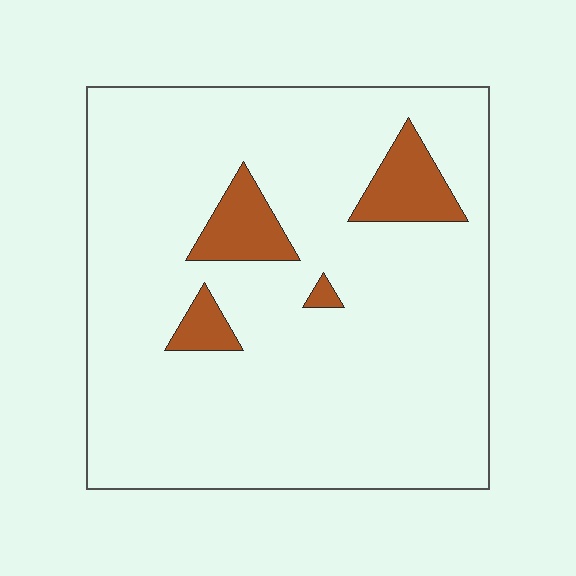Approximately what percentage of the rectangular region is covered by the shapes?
Approximately 10%.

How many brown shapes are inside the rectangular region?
4.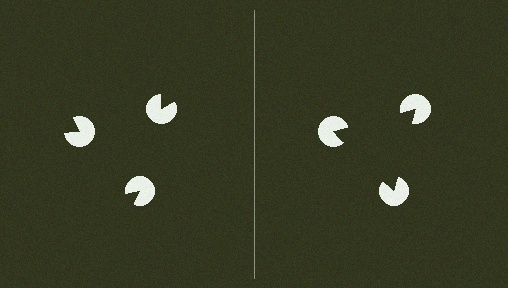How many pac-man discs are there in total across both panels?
6 — 3 on each side.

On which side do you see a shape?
An illusory triangle appears on the right side. On the left side the wedge cuts are rotated, so no coherent shape forms.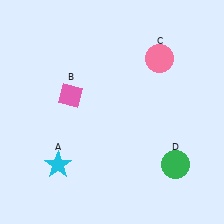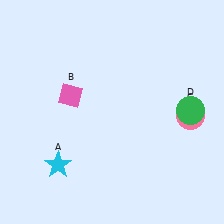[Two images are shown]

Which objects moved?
The objects that moved are: the pink circle (C), the green circle (D).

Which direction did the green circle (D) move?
The green circle (D) moved up.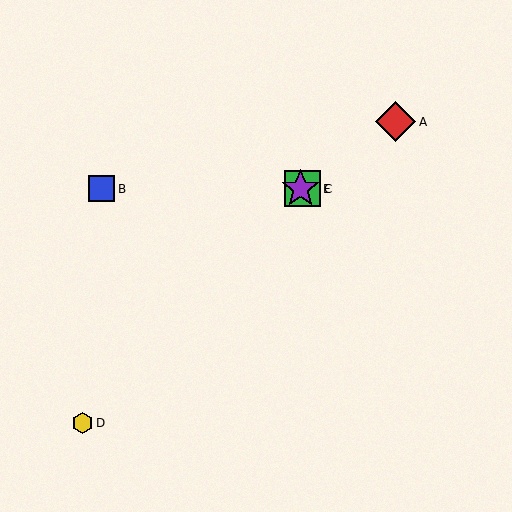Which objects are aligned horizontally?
Objects B, C, E are aligned horizontally.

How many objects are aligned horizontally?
3 objects (B, C, E) are aligned horizontally.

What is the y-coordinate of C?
Object C is at y≈189.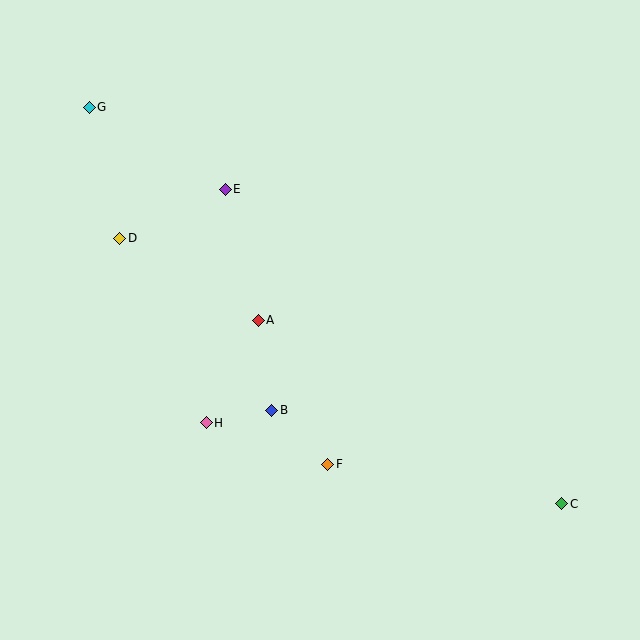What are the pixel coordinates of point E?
Point E is at (225, 189).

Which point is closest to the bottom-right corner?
Point C is closest to the bottom-right corner.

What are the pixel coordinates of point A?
Point A is at (258, 320).